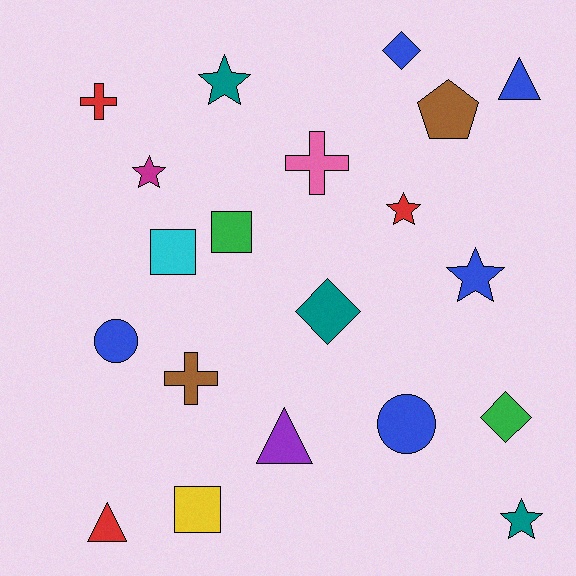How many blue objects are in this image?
There are 5 blue objects.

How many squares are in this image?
There are 3 squares.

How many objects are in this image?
There are 20 objects.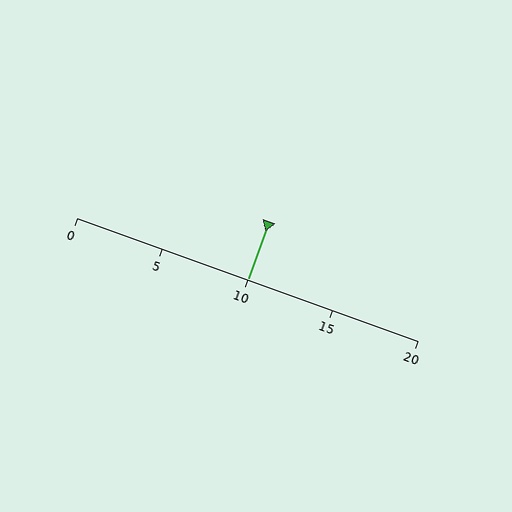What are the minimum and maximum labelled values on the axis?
The axis runs from 0 to 20.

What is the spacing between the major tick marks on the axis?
The major ticks are spaced 5 apart.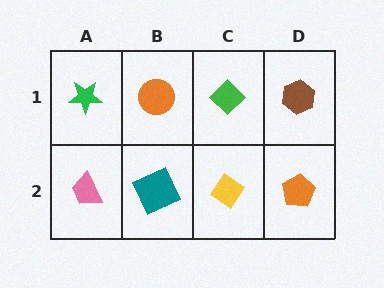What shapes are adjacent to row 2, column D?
A brown hexagon (row 1, column D), a yellow diamond (row 2, column C).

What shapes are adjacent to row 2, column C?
A green diamond (row 1, column C), a teal square (row 2, column B), an orange pentagon (row 2, column D).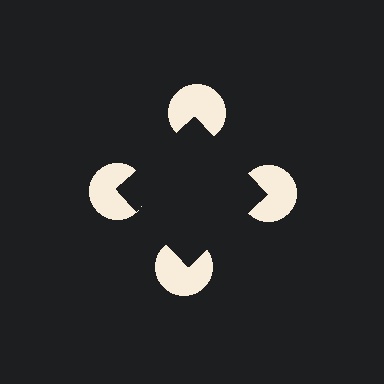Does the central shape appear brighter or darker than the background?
It typically appears slightly darker than the background, even though no actual brightness change is drawn.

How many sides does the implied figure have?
4 sides.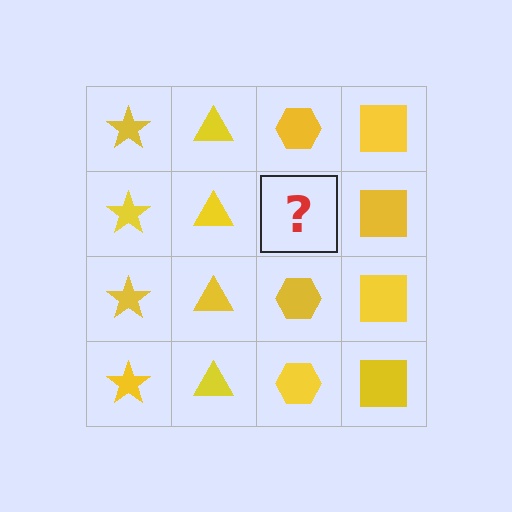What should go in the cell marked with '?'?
The missing cell should contain a yellow hexagon.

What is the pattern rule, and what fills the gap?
The rule is that each column has a consistent shape. The gap should be filled with a yellow hexagon.